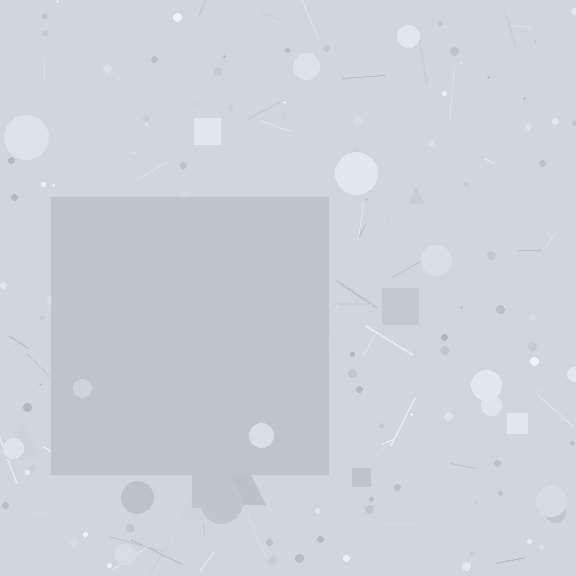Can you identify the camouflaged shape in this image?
The camouflaged shape is a square.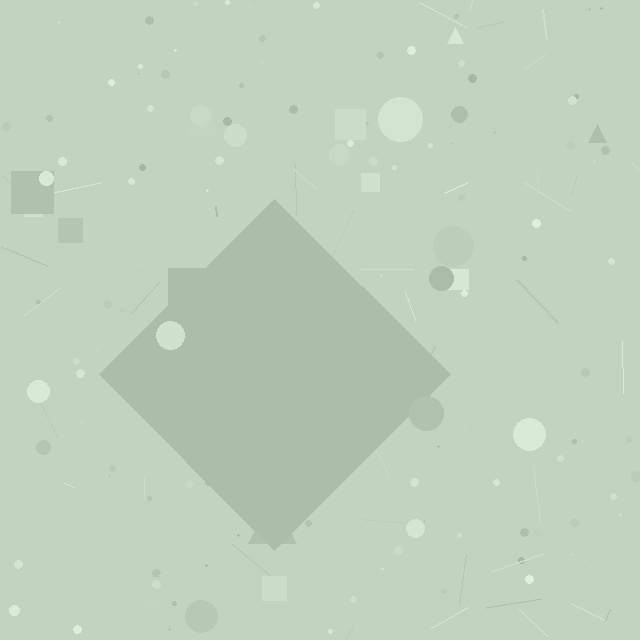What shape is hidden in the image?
A diamond is hidden in the image.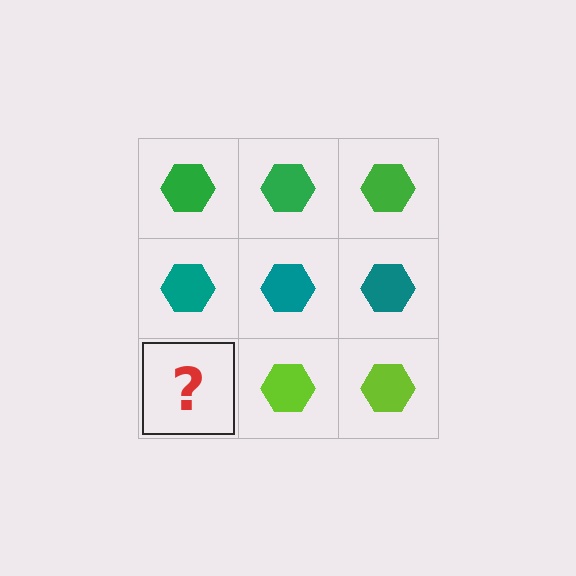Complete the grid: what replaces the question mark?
The question mark should be replaced with a lime hexagon.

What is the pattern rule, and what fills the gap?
The rule is that each row has a consistent color. The gap should be filled with a lime hexagon.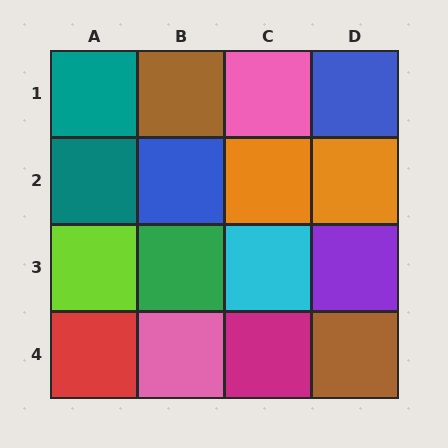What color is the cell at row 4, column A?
Red.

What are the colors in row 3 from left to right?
Lime, green, cyan, purple.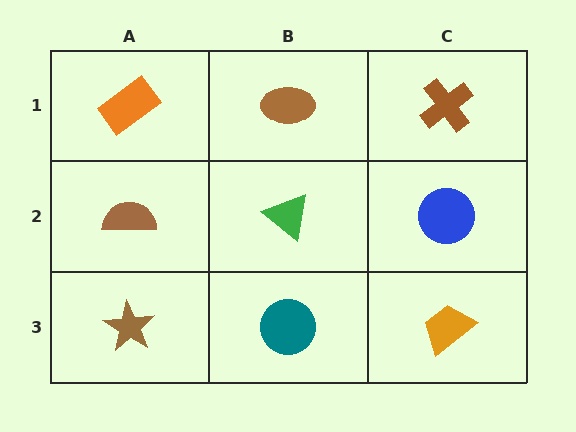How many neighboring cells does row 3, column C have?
2.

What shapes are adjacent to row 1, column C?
A blue circle (row 2, column C), a brown ellipse (row 1, column B).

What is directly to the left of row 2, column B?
A brown semicircle.